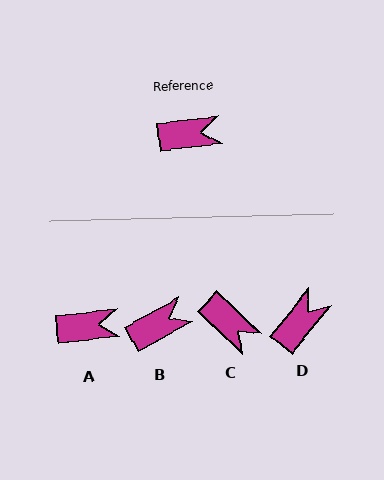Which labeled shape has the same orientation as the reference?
A.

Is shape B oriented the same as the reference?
No, it is off by about 22 degrees.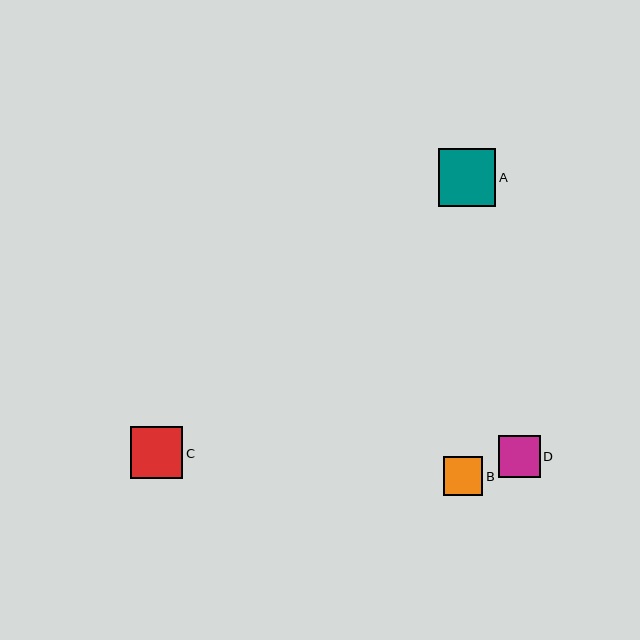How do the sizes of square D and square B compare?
Square D and square B are approximately the same size.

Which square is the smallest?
Square B is the smallest with a size of approximately 39 pixels.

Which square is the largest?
Square A is the largest with a size of approximately 58 pixels.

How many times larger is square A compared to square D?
Square A is approximately 1.4 times the size of square D.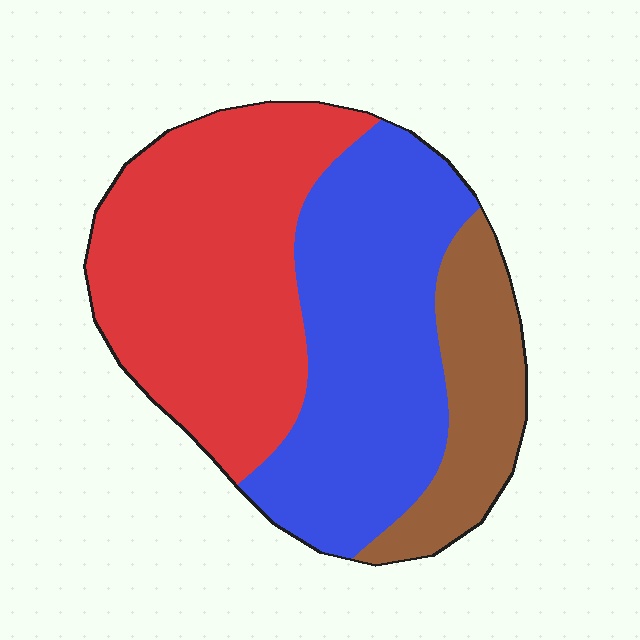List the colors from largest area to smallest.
From largest to smallest: red, blue, brown.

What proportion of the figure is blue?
Blue covers 40% of the figure.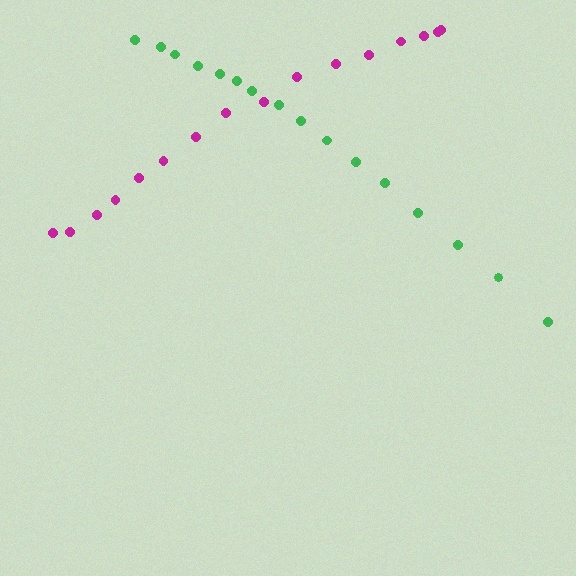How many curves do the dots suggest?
There are 2 distinct paths.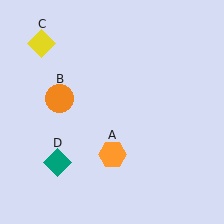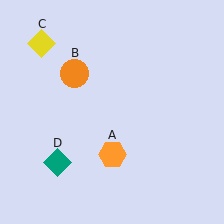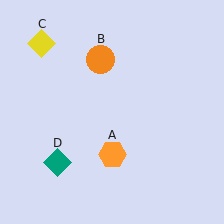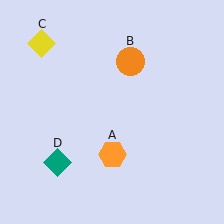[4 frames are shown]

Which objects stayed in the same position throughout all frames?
Orange hexagon (object A) and yellow diamond (object C) and teal diamond (object D) remained stationary.